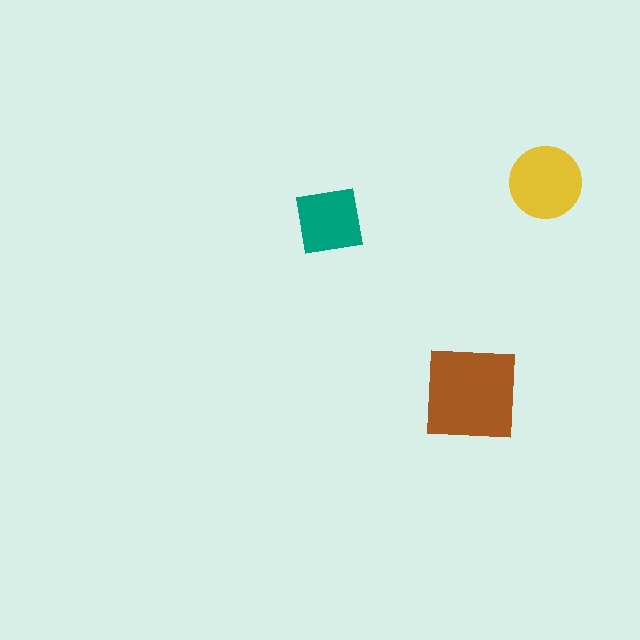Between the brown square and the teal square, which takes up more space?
The brown square.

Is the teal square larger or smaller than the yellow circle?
Smaller.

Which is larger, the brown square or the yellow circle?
The brown square.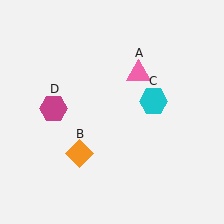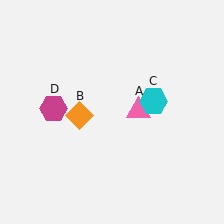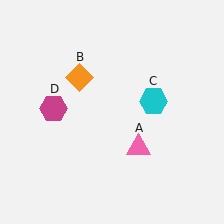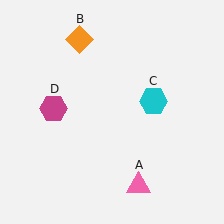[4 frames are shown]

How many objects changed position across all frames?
2 objects changed position: pink triangle (object A), orange diamond (object B).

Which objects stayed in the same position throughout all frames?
Cyan hexagon (object C) and magenta hexagon (object D) remained stationary.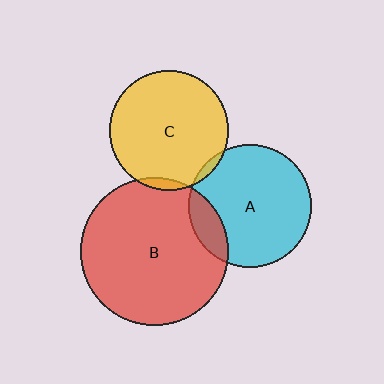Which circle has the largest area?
Circle B (red).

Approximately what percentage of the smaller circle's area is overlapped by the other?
Approximately 5%.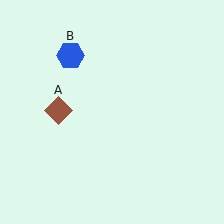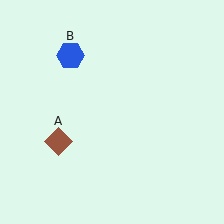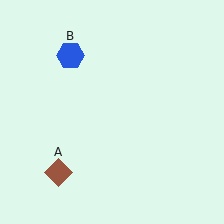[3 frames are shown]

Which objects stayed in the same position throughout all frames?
Blue hexagon (object B) remained stationary.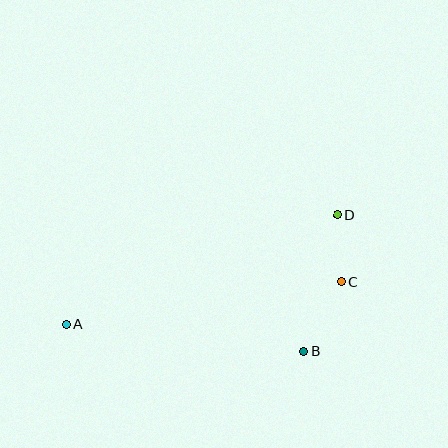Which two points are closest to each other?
Points C and D are closest to each other.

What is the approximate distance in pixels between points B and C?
The distance between B and C is approximately 79 pixels.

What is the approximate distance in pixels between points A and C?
The distance between A and C is approximately 278 pixels.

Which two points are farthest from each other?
Points A and D are farthest from each other.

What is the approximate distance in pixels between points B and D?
The distance between B and D is approximately 140 pixels.